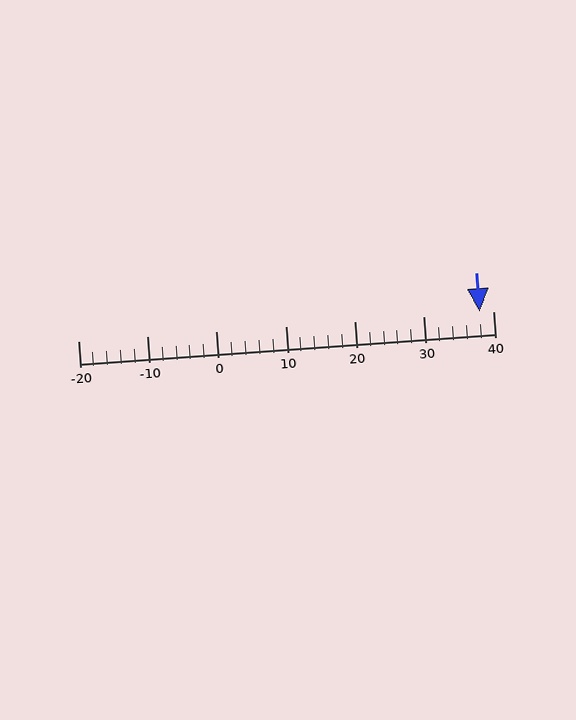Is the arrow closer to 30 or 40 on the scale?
The arrow is closer to 40.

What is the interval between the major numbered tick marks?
The major tick marks are spaced 10 units apart.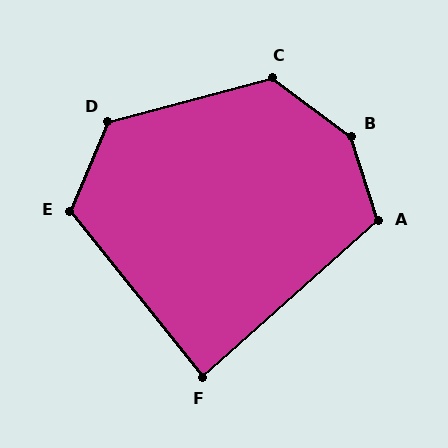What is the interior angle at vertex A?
Approximately 114 degrees (obtuse).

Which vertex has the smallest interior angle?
F, at approximately 87 degrees.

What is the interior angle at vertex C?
Approximately 128 degrees (obtuse).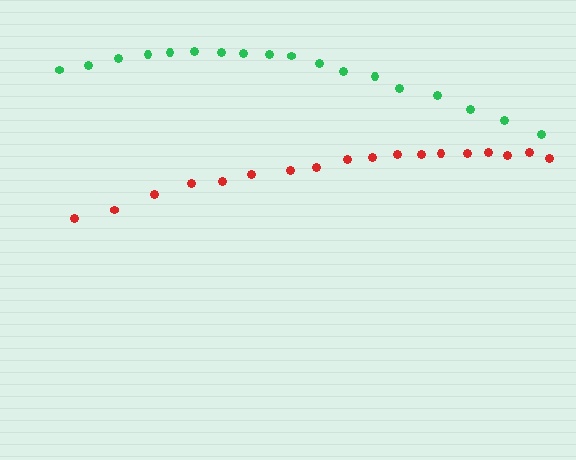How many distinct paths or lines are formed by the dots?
There are 2 distinct paths.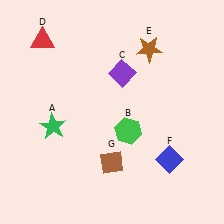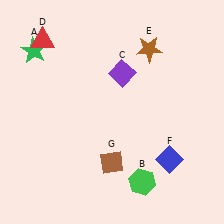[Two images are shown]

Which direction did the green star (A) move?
The green star (A) moved up.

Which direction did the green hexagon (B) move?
The green hexagon (B) moved down.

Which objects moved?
The objects that moved are: the green star (A), the green hexagon (B).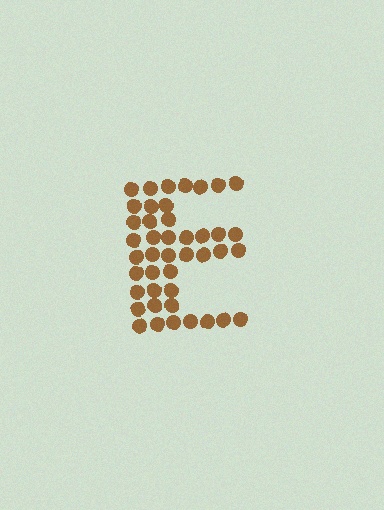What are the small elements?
The small elements are circles.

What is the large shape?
The large shape is the letter E.